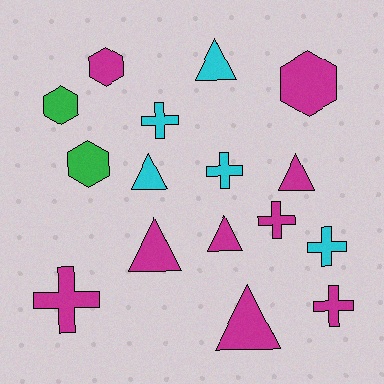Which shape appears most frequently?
Cross, with 6 objects.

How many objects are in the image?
There are 16 objects.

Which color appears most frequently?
Magenta, with 9 objects.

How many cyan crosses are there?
There are 3 cyan crosses.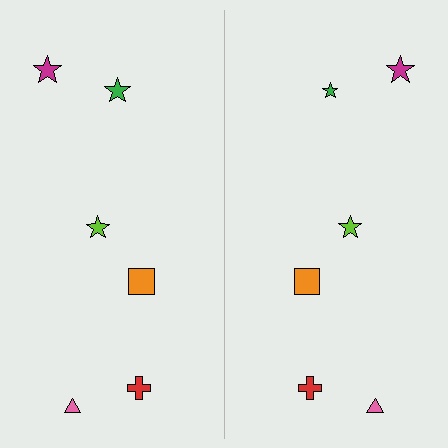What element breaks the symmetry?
The green star on the right side has a different size than its mirror counterpart.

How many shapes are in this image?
There are 12 shapes in this image.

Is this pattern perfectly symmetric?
No, the pattern is not perfectly symmetric. The green star on the right side has a different size than its mirror counterpart.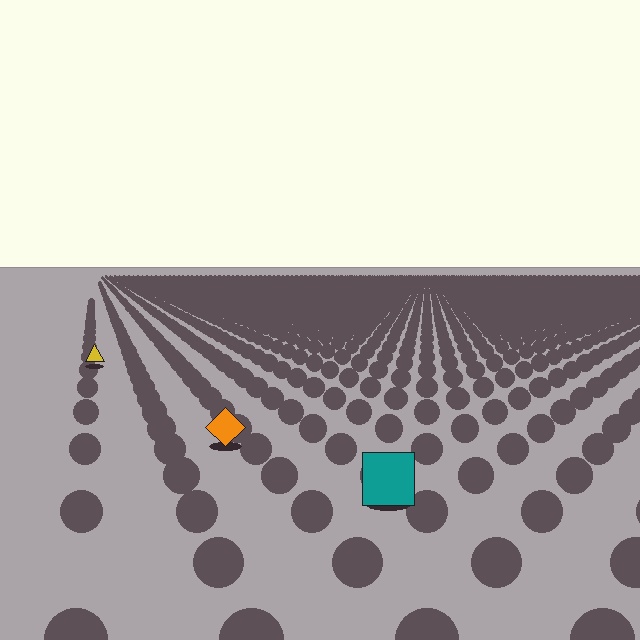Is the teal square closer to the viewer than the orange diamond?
Yes. The teal square is closer — you can tell from the texture gradient: the ground texture is coarser near it.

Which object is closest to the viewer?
The teal square is closest. The texture marks near it are larger and more spread out.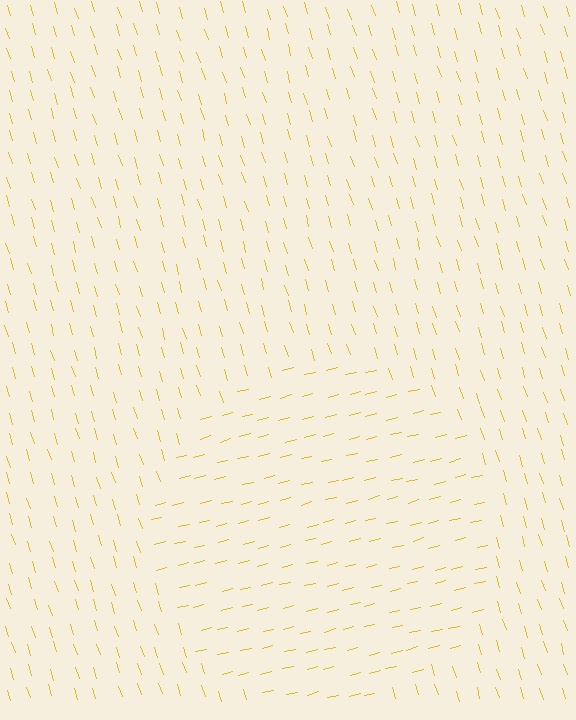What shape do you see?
I see a circle.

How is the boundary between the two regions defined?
The boundary is defined purely by a change in line orientation (approximately 87 degrees difference). All lines are the same color and thickness.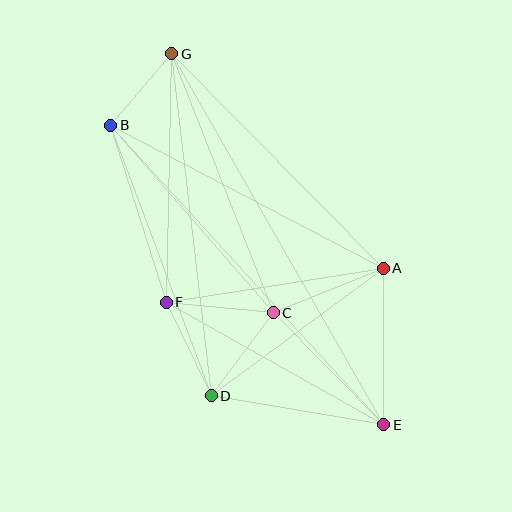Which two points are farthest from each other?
Points E and G are farthest from each other.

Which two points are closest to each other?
Points B and G are closest to each other.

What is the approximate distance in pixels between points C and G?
The distance between C and G is approximately 278 pixels.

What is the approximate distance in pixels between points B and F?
The distance between B and F is approximately 185 pixels.